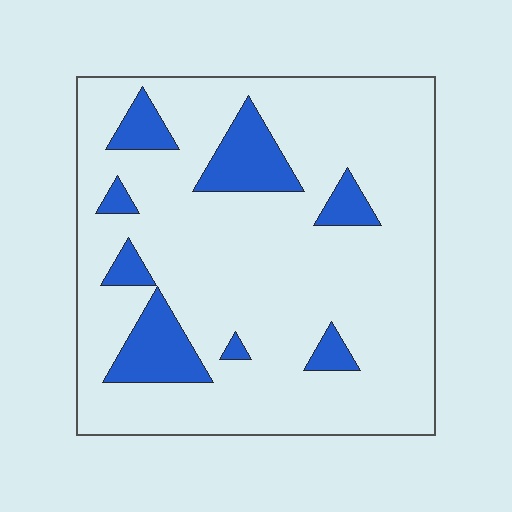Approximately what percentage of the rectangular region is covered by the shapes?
Approximately 15%.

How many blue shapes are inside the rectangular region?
8.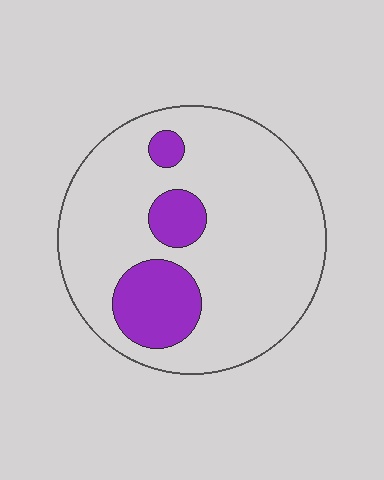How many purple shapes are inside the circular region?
3.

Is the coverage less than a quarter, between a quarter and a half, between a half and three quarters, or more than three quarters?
Less than a quarter.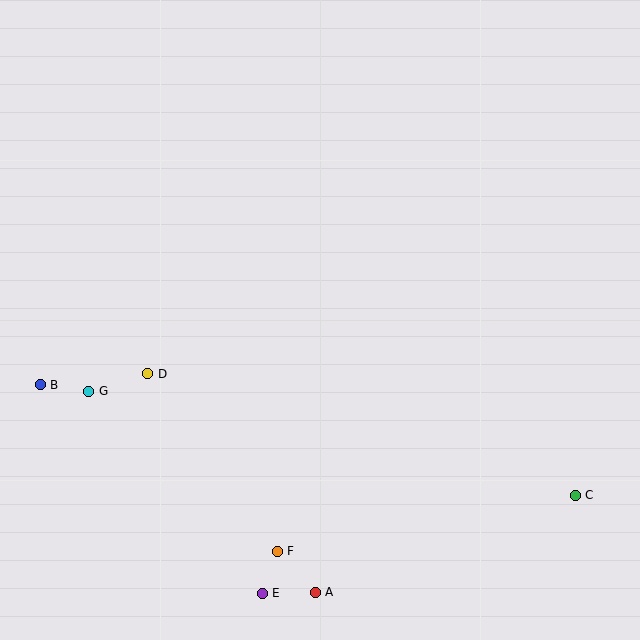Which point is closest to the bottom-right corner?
Point C is closest to the bottom-right corner.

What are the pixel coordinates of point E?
Point E is at (262, 593).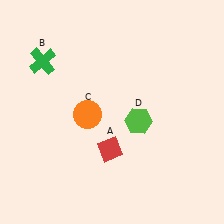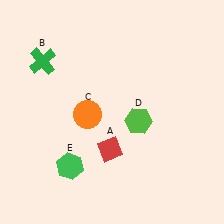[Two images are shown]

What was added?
A green hexagon (E) was added in Image 2.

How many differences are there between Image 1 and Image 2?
There is 1 difference between the two images.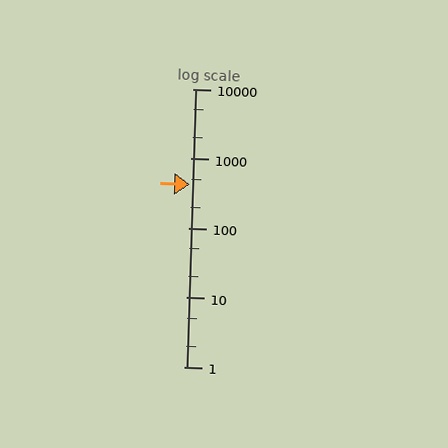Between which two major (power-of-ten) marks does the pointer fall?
The pointer is between 100 and 1000.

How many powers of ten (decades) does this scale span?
The scale spans 4 decades, from 1 to 10000.